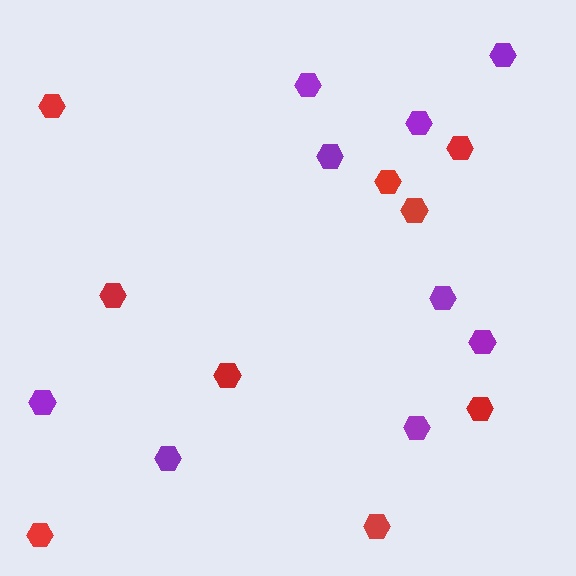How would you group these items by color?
There are 2 groups: one group of red hexagons (9) and one group of purple hexagons (9).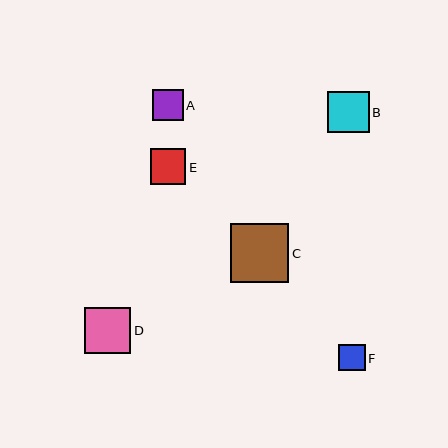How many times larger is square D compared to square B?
Square D is approximately 1.1 times the size of square B.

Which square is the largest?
Square C is the largest with a size of approximately 58 pixels.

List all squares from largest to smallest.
From largest to smallest: C, D, B, E, A, F.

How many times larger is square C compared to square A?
Square C is approximately 1.9 times the size of square A.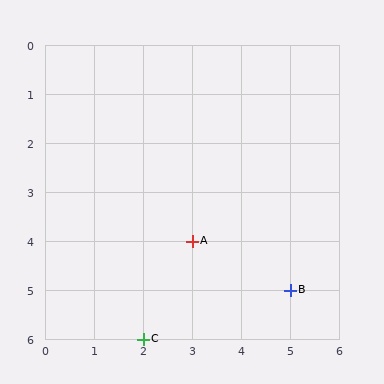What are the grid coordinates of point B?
Point B is at grid coordinates (5, 5).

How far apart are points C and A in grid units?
Points C and A are 1 column and 2 rows apart (about 2.2 grid units diagonally).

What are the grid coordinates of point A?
Point A is at grid coordinates (3, 4).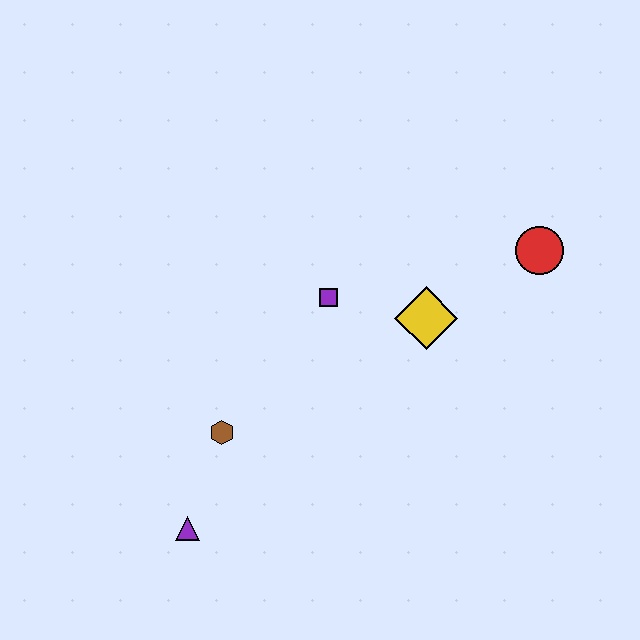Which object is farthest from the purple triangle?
The red circle is farthest from the purple triangle.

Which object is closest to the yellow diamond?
The purple square is closest to the yellow diamond.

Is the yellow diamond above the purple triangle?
Yes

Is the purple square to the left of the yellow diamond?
Yes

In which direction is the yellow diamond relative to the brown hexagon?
The yellow diamond is to the right of the brown hexagon.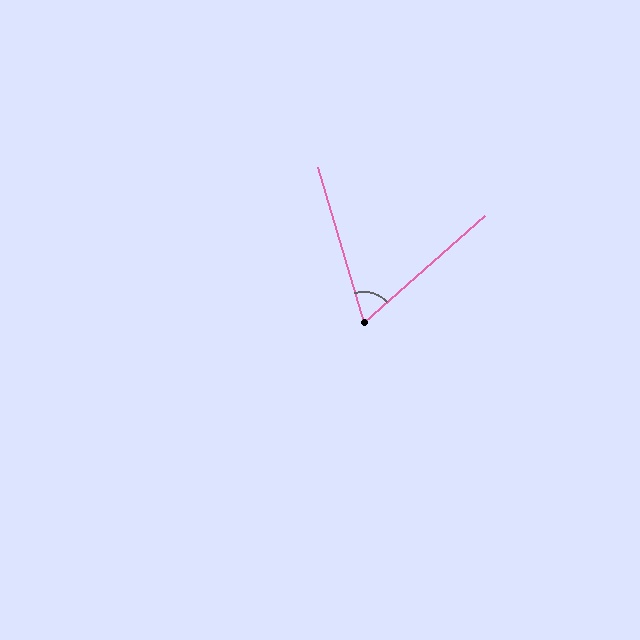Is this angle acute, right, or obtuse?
It is acute.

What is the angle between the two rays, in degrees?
Approximately 65 degrees.